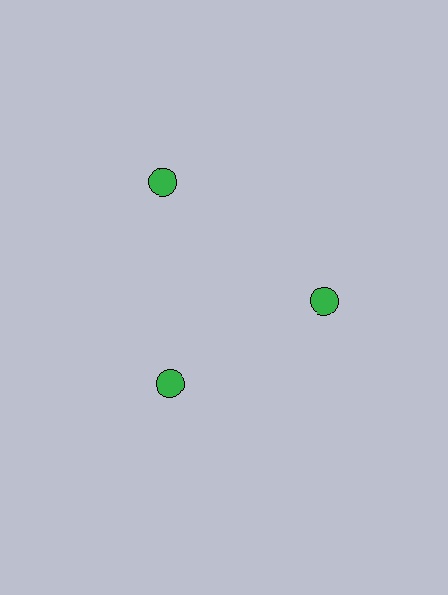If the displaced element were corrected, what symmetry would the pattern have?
It would have 3-fold rotational symmetry — the pattern would map onto itself every 120 degrees.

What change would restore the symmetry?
The symmetry would be restored by moving it inward, back onto the ring so that all 3 circles sit at equal angles and equal distance from the center.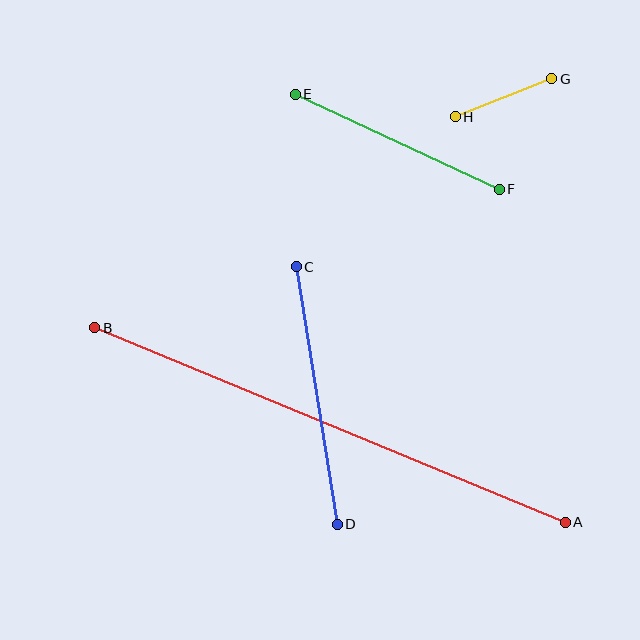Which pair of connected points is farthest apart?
Points A and B are farthest apart.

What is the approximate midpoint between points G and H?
The midpoint is at approximately (503, 98) pixels.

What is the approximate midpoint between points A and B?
The midpoint is at approximately (330, 425) pixels.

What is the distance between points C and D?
The distance is approximately 261 pixels.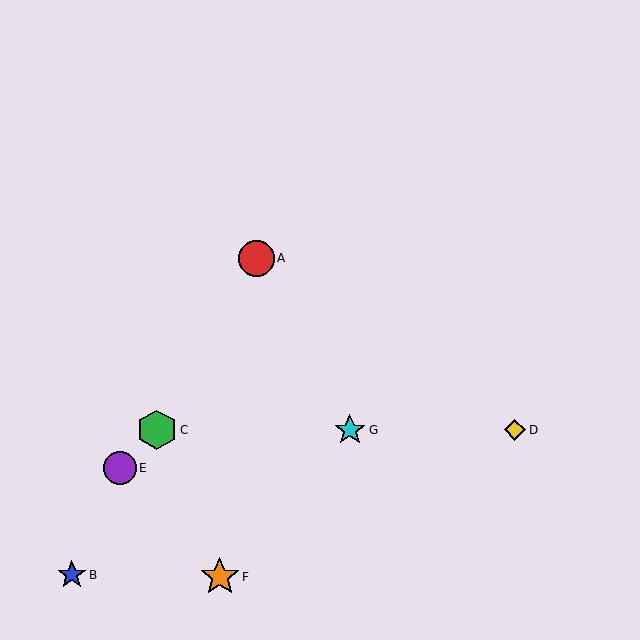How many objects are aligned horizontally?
3 objects (C, D, G) are aligned horizontally.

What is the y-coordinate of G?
Object G is at y≈430.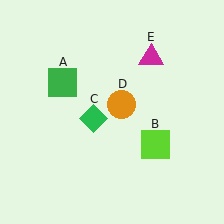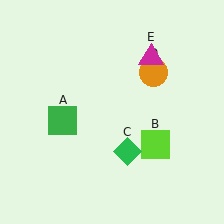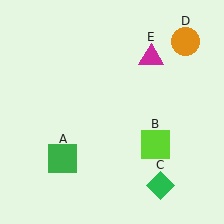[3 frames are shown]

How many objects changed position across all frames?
3 objects changed position: green square (object A), green diamond (object C), orange circle (object D).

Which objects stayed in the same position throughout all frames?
Lime square (object B) and magenta triangle (object E) remained stationary.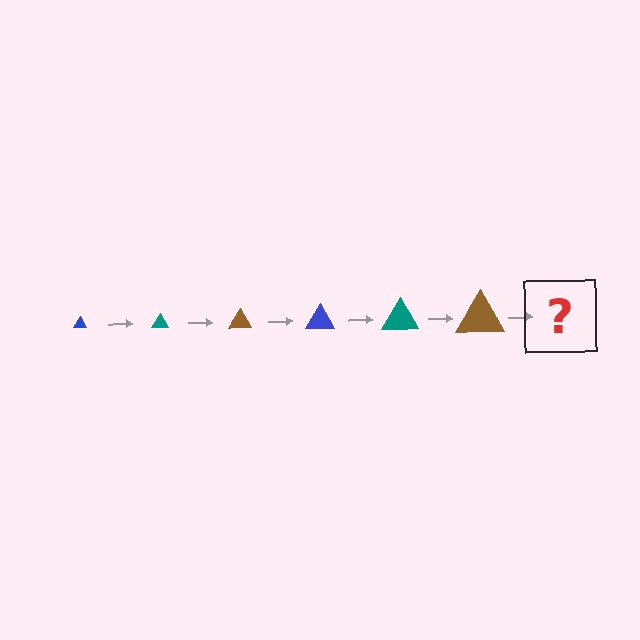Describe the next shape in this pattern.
It should be a blue triangle, larger than the previous one.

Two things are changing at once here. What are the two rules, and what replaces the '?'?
The two rules are that the triangle grows larger each step and the color cycles through blue, teal, and brown. The '?' should be a blue triangle, larger than the previous one.